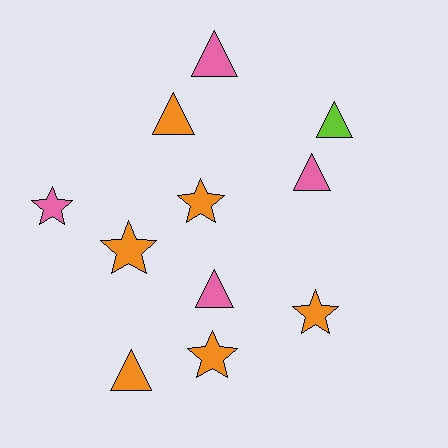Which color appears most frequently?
Orange, with 6 objects.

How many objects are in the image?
There are 11 objects.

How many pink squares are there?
There are no pink squares.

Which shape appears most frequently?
Triangle, with 6 objects.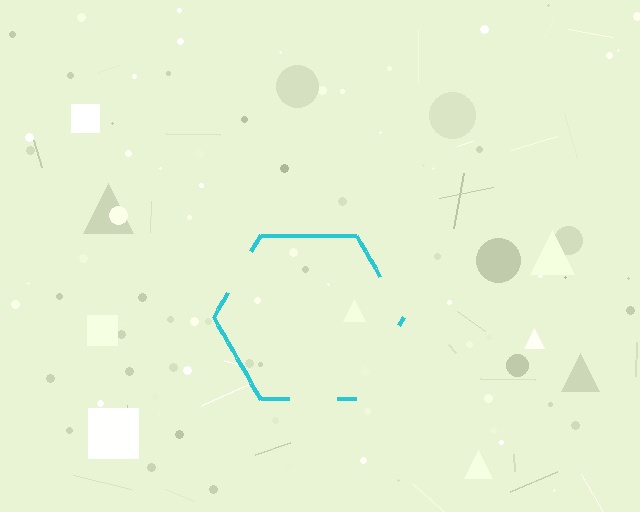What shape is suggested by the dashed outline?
The dashed outline suggests a hexagon.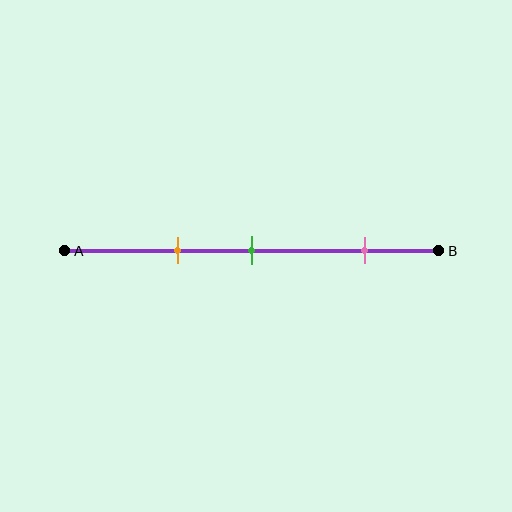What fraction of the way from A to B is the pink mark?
The pink mark is approximately 80% (0.8) of the way from A to B.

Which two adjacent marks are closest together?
The orange and green marks are the closest adjacent pair.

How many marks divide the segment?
There are 3 marks dividing the segment.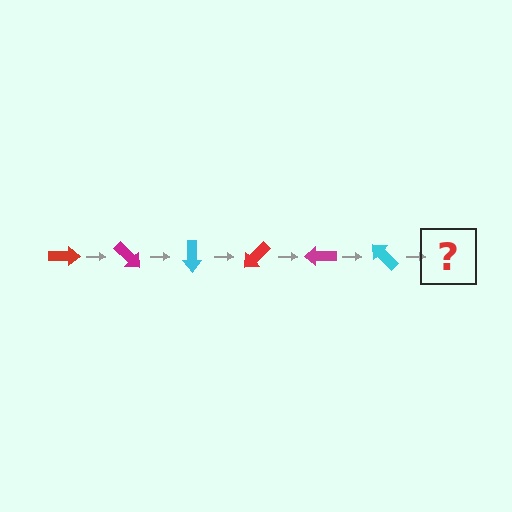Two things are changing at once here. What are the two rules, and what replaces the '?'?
The two rules are that it rotates 45 degrees each step and the color cycles through red, magenta, and cyan. The '?' should be a red arrow, rotated 270 degrees from the start.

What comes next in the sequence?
The next element should be a red arrow, rotated 270 degrees from the start.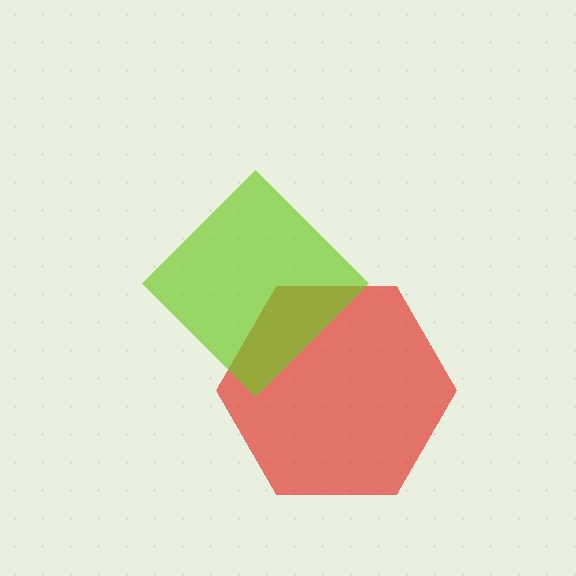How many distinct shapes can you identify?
There are 2 distinct shapes: a red hexagon, a lime diamond.